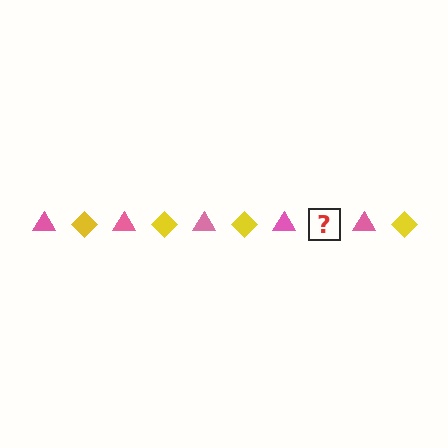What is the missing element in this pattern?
The missing element is a yellow diamond.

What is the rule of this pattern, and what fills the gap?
The rule is that the pattern alternates between pink triangle and yellow diamond. The gap should be filled with a yellow diamond.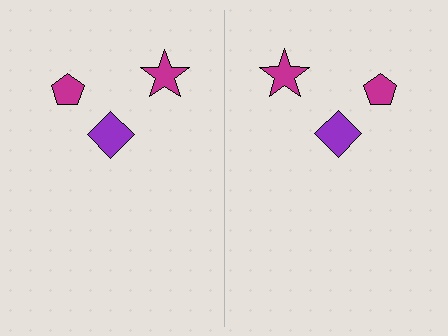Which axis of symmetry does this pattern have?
The pattern has a vertical axis of symmetry running through the center of the image.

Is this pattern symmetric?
Yes, this pattern has bilateral (reflection) symmetry.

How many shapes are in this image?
There are 6 shapes in this image.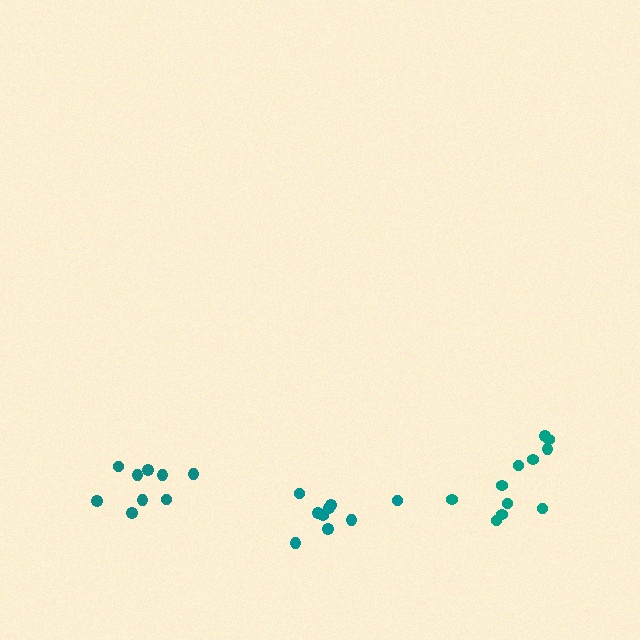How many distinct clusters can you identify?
There are 3 distinct clusters.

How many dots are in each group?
Group 1: 9 dots, Group 2: 9 dots, Group 3: 11 dots (29 total).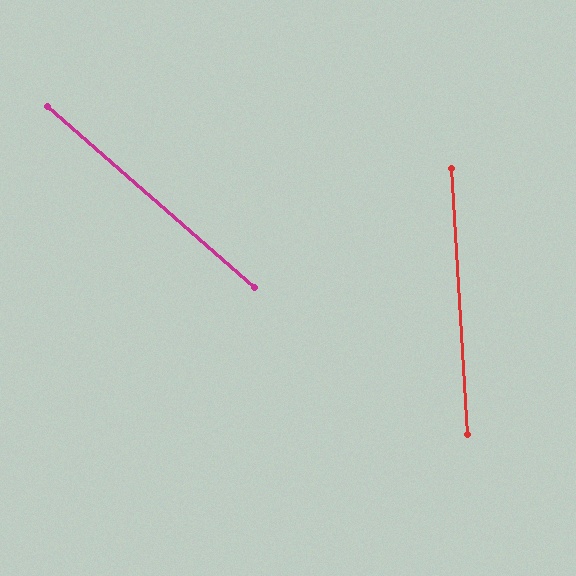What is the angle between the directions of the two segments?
Approximately 45 degrees.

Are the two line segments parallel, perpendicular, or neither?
Neither parallel nor perpendicular — they differ by about 45°.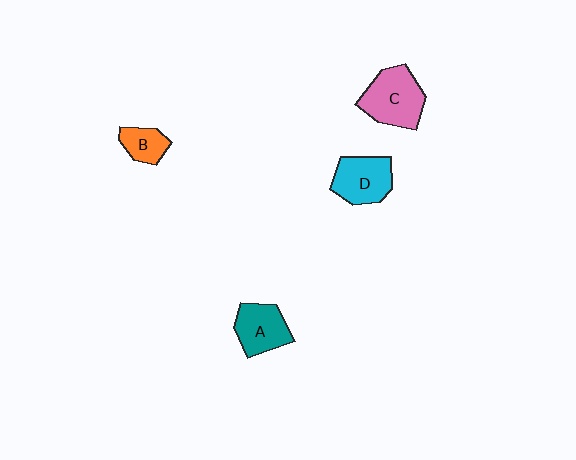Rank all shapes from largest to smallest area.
From largest to smallest: C (pink), D (cyan), A (teal), B (orange).